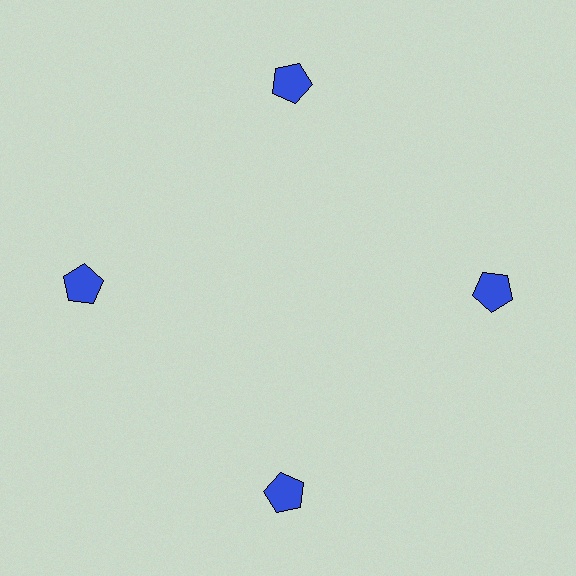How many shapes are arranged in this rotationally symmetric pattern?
There are 4 shapes, arranged in 4 groups of 1.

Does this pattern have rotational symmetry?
Yes, this pattern has 4-fold rotational symmetry. It looks the same after rotating 90 degrees around the center.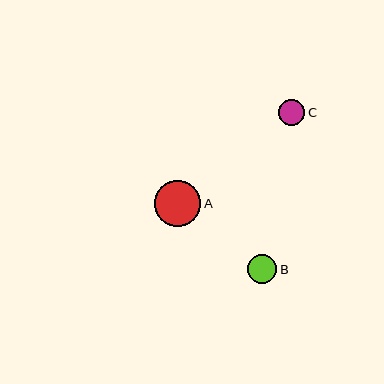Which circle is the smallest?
Circle C is the smallest with a size of approximately 26 pixels.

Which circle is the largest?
Circle A is the largest with a size of approximately 46 pixels.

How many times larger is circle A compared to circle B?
Circle A is approximately 1.6 times the size of circle B.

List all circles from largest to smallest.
From largest to smallest: A, B, C.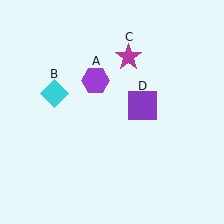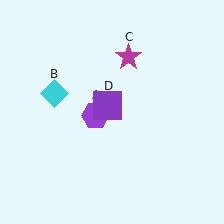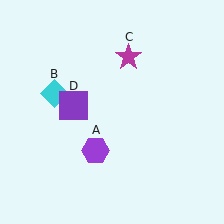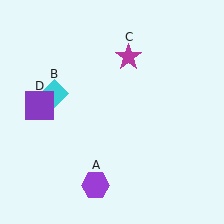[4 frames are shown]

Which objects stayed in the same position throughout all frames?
Cyan diamond (object B) and magenta star (object C) remained stationary.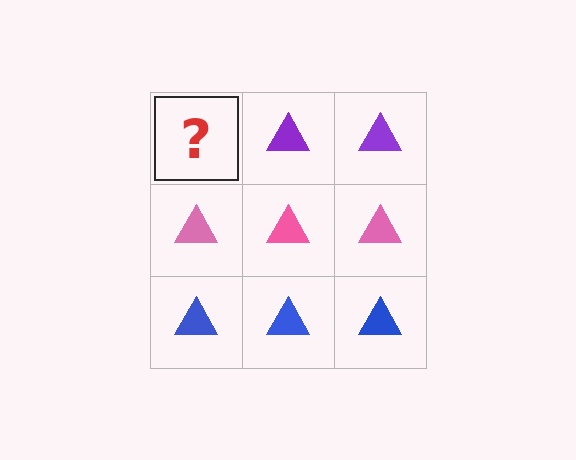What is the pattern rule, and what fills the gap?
The rule is that each row has a consistent color. The gap should be filled with a purple triangle.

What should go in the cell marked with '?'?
The missing cell should contain a purple triangle.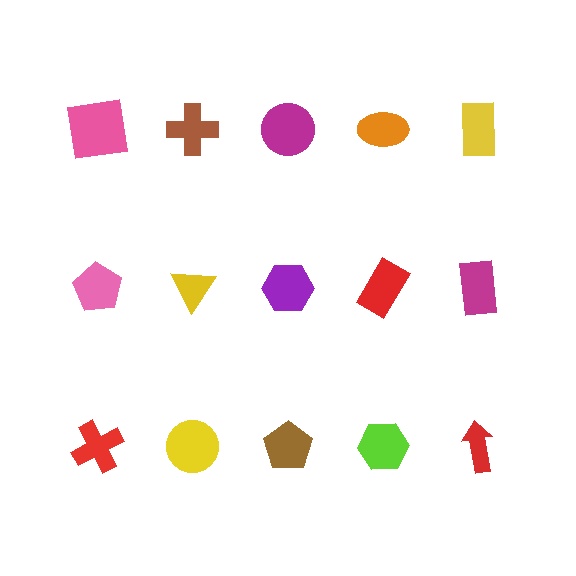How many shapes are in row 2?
5 shapes.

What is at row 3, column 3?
A brown pentagon.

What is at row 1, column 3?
A magenta circle.